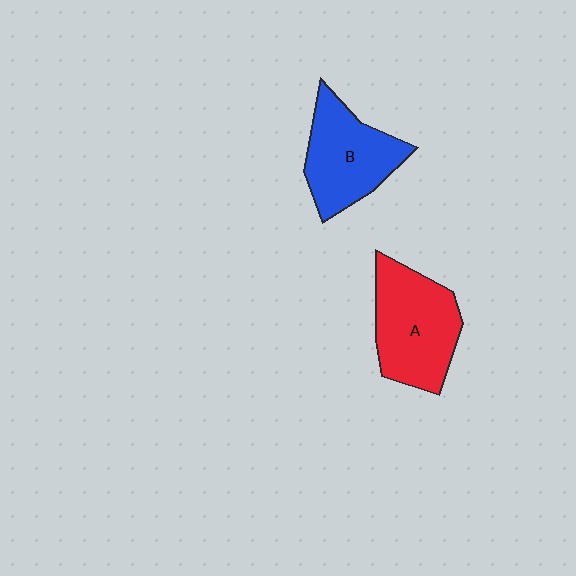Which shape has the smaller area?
Shape B (blue).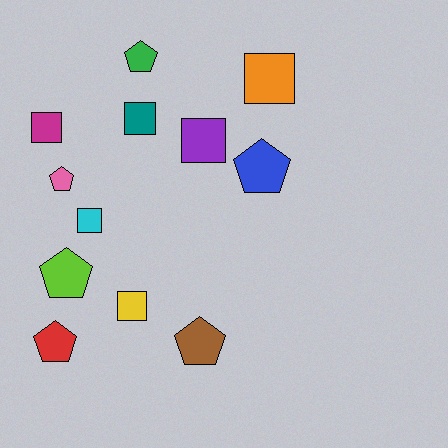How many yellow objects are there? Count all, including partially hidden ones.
There is 1 yellow object.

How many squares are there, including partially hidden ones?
There are 6 squares.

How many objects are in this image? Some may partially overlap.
There are 12 objects.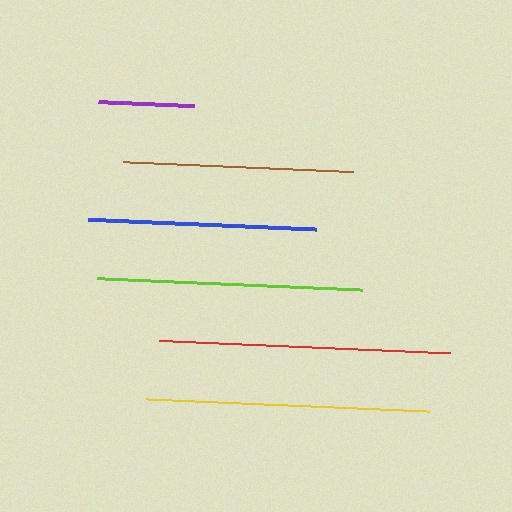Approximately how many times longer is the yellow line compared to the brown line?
The yellow line is approximately 1.2 times the length of the brown line.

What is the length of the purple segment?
The purple segment is approximately 97 pixels long.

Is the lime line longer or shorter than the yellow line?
The yellow line is longer than the lime line.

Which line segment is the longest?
The red line is the longest at approximately 291 pixels.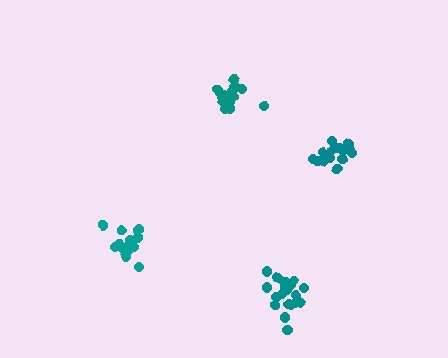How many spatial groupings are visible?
There are 4 spatial groupings.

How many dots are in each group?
Group 1: 17 dots, Group 2: 19 dots, Group 3: 17 dots, Group 4: 16 dots (69 total).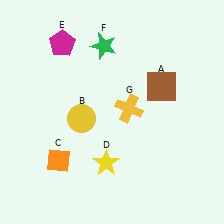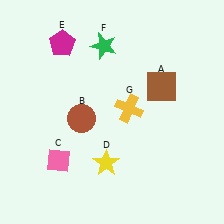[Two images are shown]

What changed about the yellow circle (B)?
In Image 1, B is yellow. In Image 2, it changed to brown.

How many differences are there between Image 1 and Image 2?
There are 2 differences between the two images.